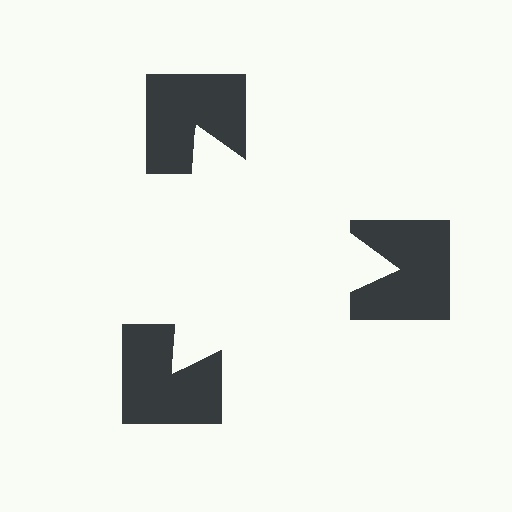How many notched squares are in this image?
There are 3 — one at each vertex of the illusory triangle.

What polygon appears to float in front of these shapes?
An illusory triangle — its edges are inferred from the aligned wedge cuts in the notched squares, not physically drawn.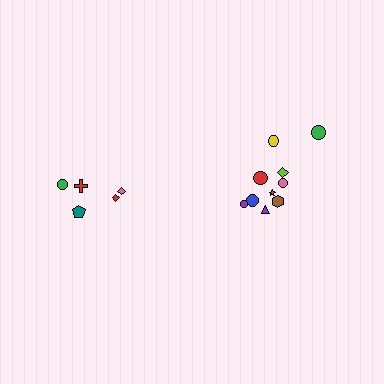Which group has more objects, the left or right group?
The right group.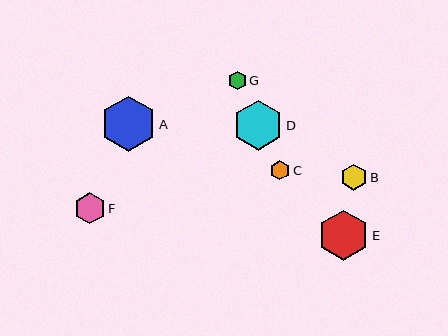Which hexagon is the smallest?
Hexagon G is the smallest with a size of approximately 19 pixels.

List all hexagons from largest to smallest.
From largest to smallest: A, E, D, F, B, C, G.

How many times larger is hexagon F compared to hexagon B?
Hexagon F is approximately 1.2 times the size of hexagon B.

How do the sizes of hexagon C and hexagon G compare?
Hexagon C and hexagon G are approximately the same size.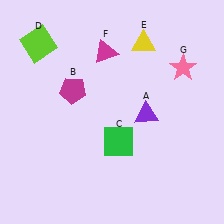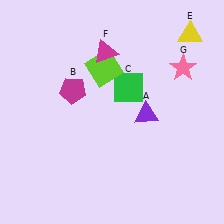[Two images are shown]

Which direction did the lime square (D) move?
The lime square (D) moved right.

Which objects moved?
The objects that moved are: the green square (C), the lime square (D), the yellow triangle (E).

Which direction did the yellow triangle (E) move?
The yellow triangle (E) moved right.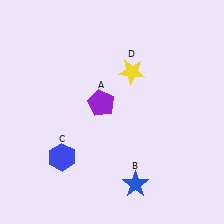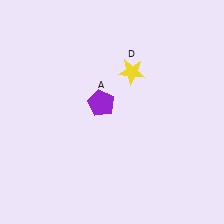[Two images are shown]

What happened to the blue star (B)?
The blue star (B) was removed in Image 2. It was in the bottom-right area of Image 1.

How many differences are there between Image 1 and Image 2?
There are 2 differences between the two images.